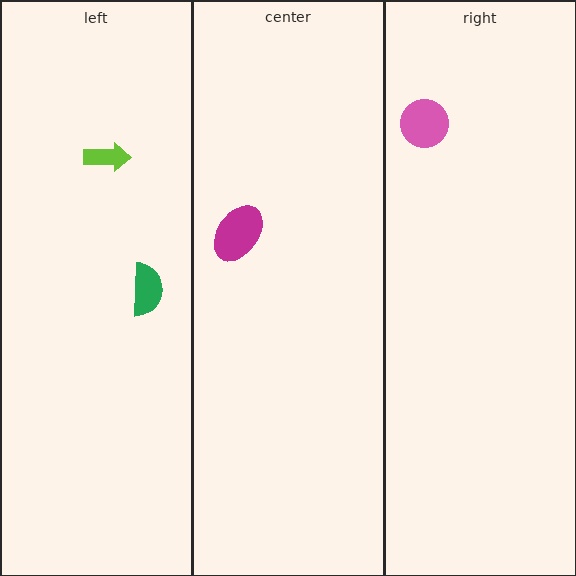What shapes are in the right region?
The pink circle.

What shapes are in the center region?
The magenta ellipse.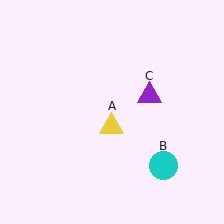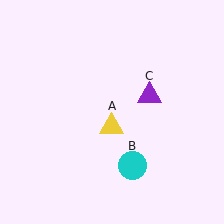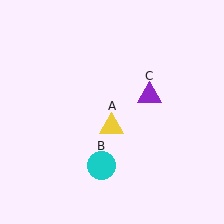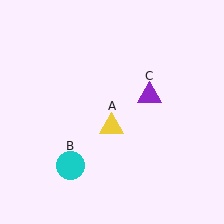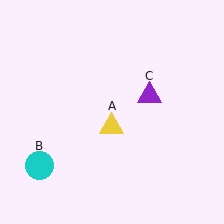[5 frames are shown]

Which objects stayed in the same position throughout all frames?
Yellow triangle (object A) and purple triangle (object C) remained stationary.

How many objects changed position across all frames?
1 object changed position: cyan circle (object B).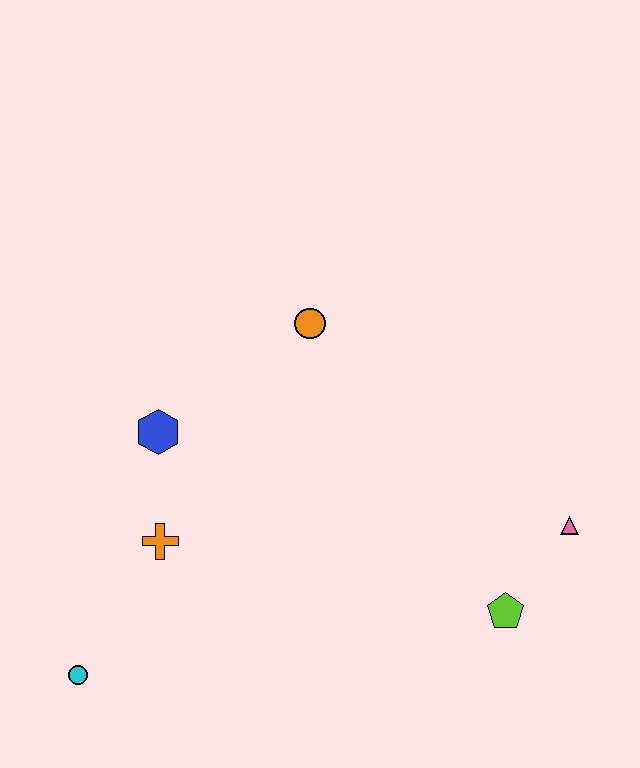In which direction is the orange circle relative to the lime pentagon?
The orange circle is above the lime pentagon.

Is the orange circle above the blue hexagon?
Yes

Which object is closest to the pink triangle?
The lime pentagon is closest to the pink triangle.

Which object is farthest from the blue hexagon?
The pink triangle is farthest from the blue hexagon.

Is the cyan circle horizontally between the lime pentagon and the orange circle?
No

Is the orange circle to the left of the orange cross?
No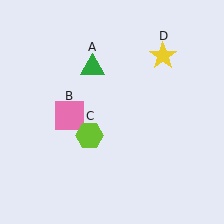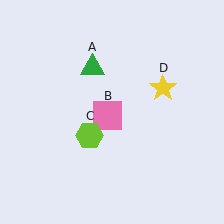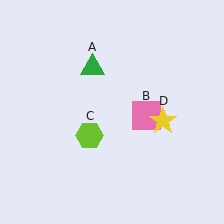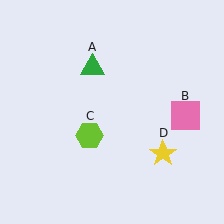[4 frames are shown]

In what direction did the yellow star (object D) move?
The yellow star (object D) moved down.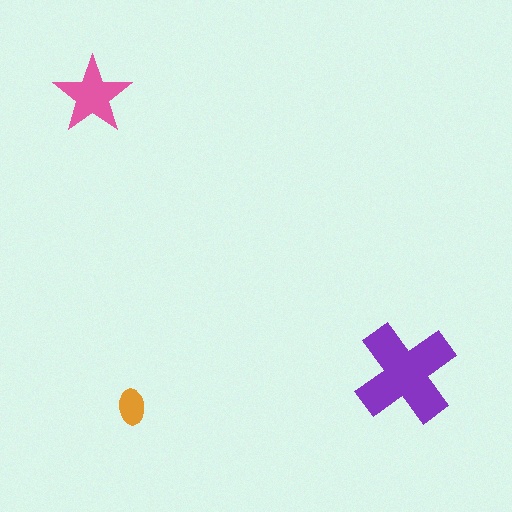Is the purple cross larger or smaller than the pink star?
Larger.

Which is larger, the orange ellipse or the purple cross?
The purple cross.